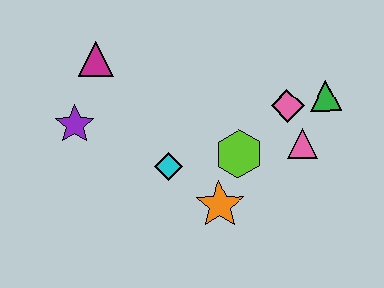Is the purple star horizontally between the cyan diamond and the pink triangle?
No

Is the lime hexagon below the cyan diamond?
No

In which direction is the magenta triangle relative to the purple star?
The magenta triangle is above the purple star.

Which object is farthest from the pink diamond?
The purple star is farthest from the pink diamond.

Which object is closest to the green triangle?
The pink diamond is closest to the green triangle.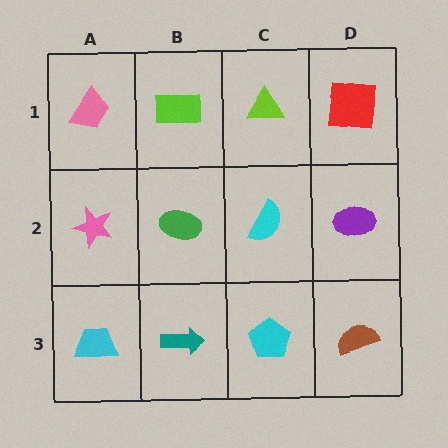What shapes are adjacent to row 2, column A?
A pink trapezoid (row 1, column A), a cyan trapezoid (row 3, column A), a green ellipse (row 2, column B).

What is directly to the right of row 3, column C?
A brown semicircle.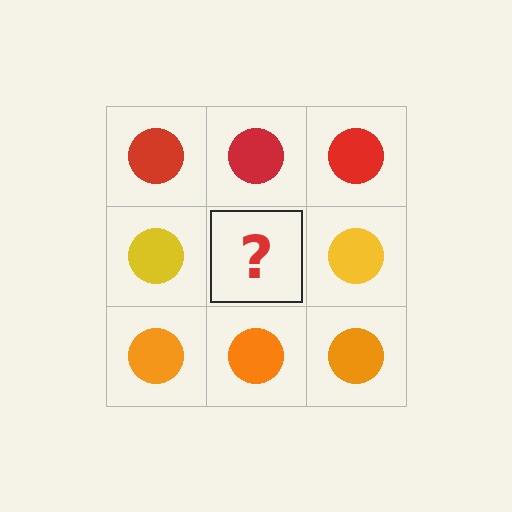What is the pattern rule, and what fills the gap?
The rule is that each row has a consistent color. The gap should be filled with a yellow circle.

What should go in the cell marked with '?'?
The missing cell should contain a yellow circle.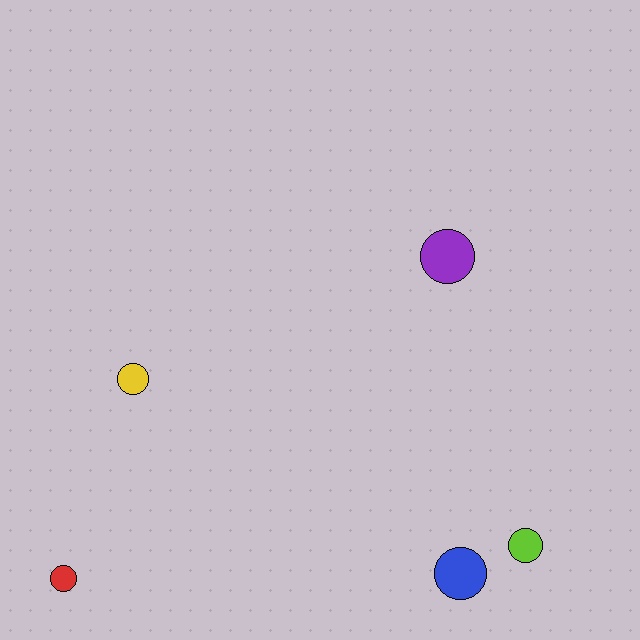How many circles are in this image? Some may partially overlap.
There are 5 circles.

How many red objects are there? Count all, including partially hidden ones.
There is 1 red object.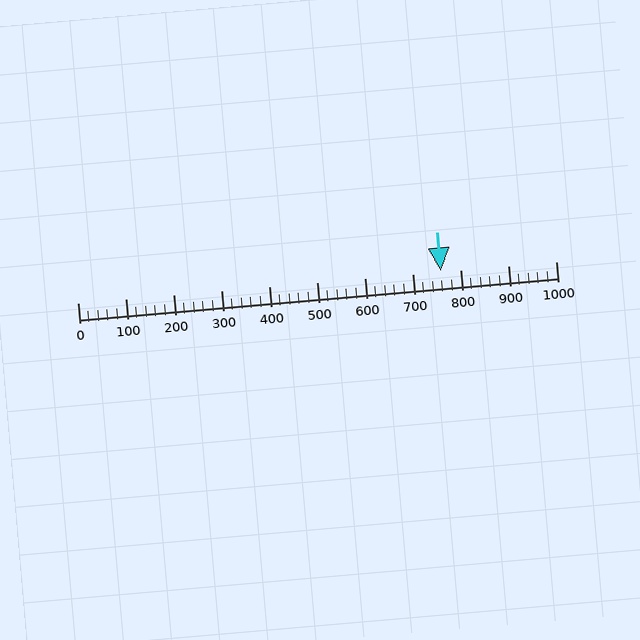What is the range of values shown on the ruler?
The ruler shows values from 0 to 1000.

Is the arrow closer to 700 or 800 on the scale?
The arrow is closer to 800.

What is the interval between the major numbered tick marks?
The major tick marks are spaced 100 units apart.